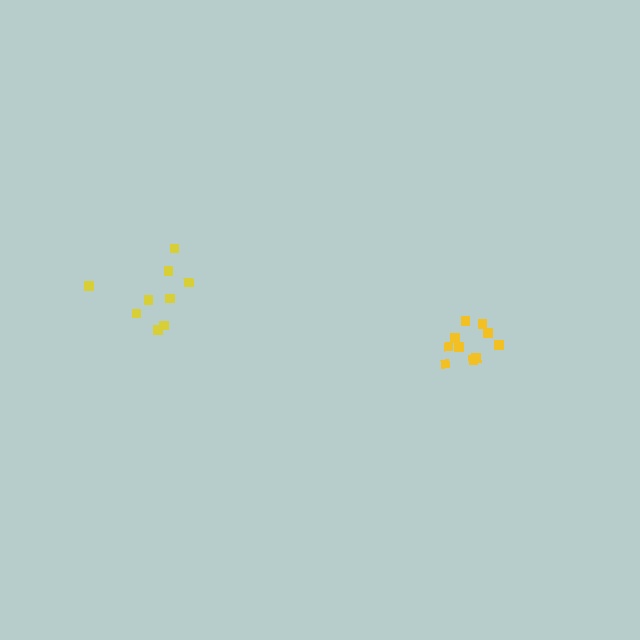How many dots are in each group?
Group 1: 9 dots, Group 2: 10 dots (19 total).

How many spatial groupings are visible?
There are 2 spatial groupings.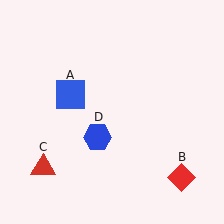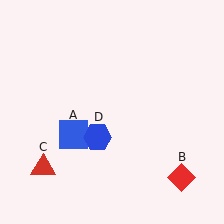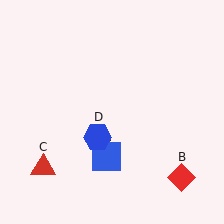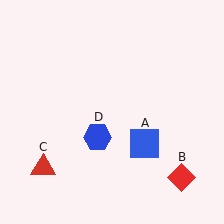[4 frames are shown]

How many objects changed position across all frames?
1 object changed position: blue square (object A).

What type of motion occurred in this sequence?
The blue square (object A) rotated counterclockwise around the center of the scene.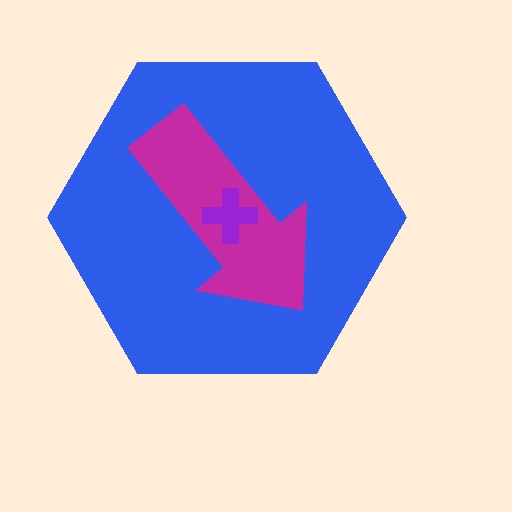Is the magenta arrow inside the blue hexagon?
Yes.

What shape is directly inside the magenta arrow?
The purple cross.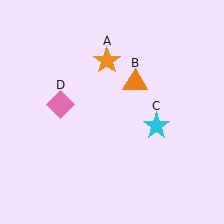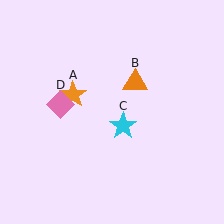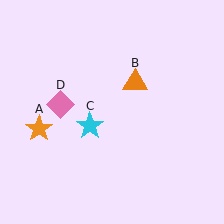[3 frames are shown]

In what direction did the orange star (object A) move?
The orange star (object A) moved down and to the left.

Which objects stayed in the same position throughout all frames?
Orange triangle (object B) and pink diamond (object D) remained stationary.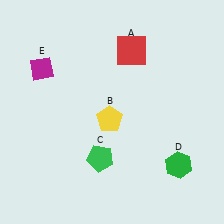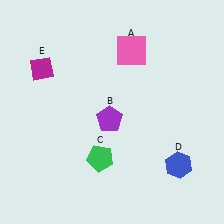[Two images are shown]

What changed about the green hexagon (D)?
In Image 1, D is green. In Image 2, it changed to blue.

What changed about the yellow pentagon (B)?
In Image 1, B is yellow. In Image 2, it changed to purple.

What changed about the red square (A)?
In Image 1, A is red. In Image 2, it changed to pink.